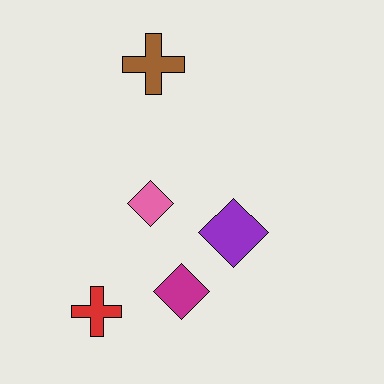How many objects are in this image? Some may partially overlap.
There are 5 objects.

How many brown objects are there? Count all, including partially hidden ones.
There is 1 brown object.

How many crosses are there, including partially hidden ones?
There are 2 crosses.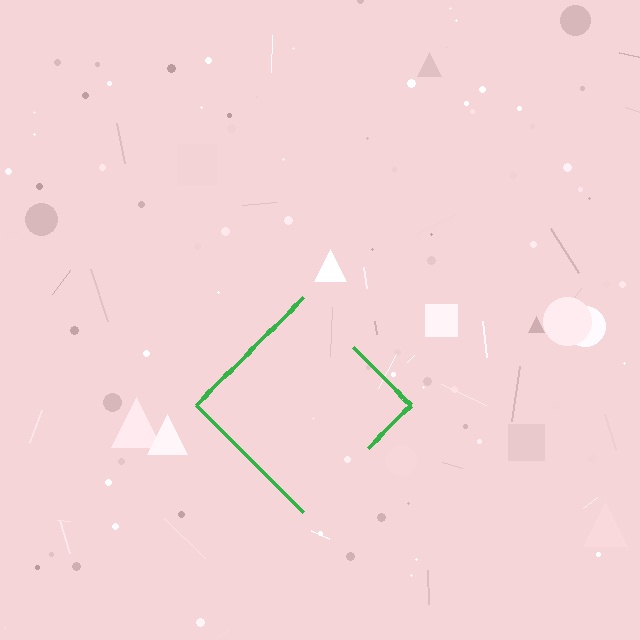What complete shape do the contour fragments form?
The contour fragments form a diamond.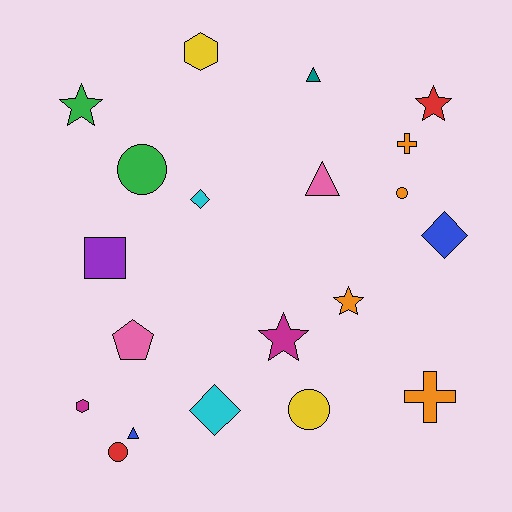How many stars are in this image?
There are 4 stars.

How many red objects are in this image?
There are 2 red objects.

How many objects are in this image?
There are 20 objects.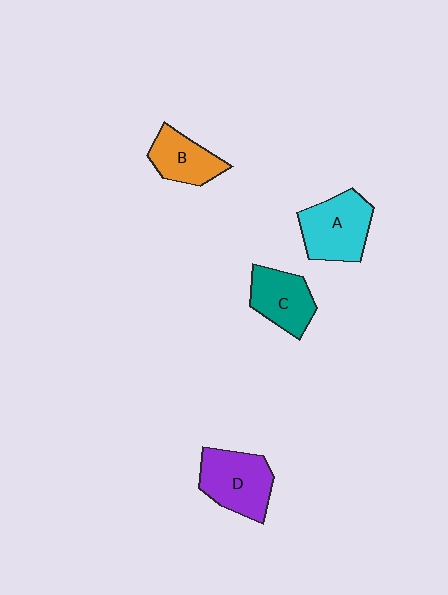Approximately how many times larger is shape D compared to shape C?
Approximately 1.2 times.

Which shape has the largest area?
Shape A (cyan).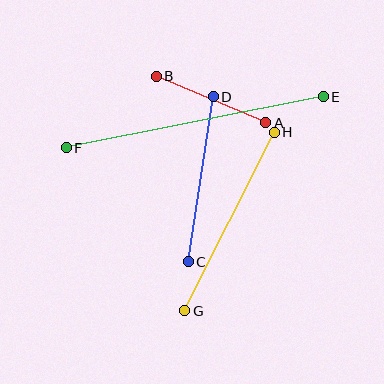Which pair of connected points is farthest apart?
Points E and F are farthest apart.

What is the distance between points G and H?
The distance is approximately 200 pixels.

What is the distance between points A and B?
The distance is approximately 119 pixels.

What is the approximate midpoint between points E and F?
The midpoint is at approximately (195, 122) pixels.